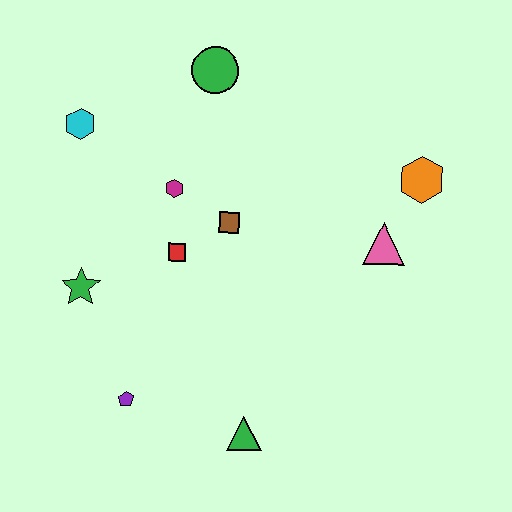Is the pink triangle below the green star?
No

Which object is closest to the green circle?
The magenta hexagon is closest to the green circle.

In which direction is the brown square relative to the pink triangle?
The brown square is to the left of the pink triangle.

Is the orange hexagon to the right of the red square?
Yes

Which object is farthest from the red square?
The orange hexagon is farthest from the red square.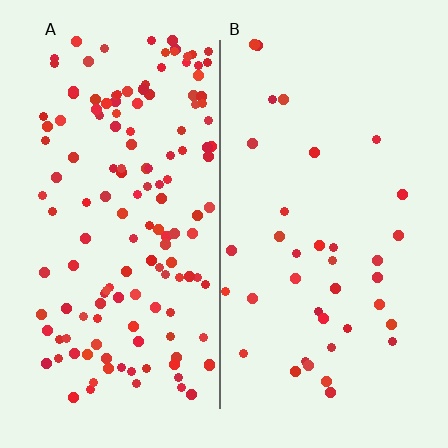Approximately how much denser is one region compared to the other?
Approximately 3.9× — region A over region B.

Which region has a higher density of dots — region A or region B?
A (the left).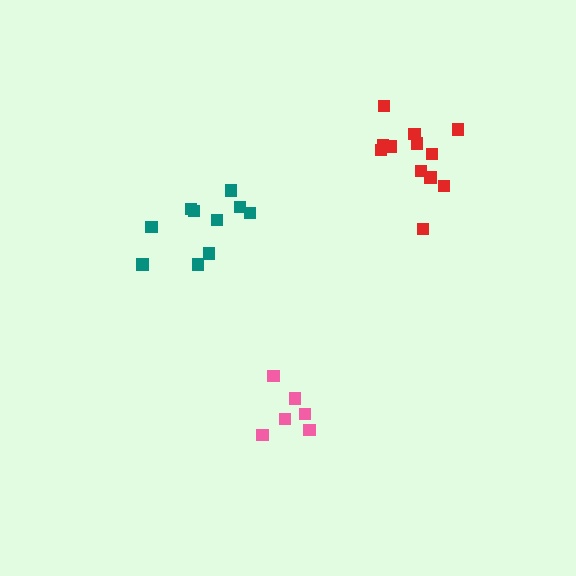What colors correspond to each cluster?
The clusters are colored: teal, pink, red.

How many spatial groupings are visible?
There are 3 spatial groupings.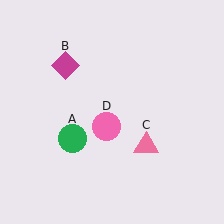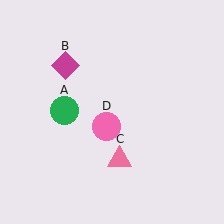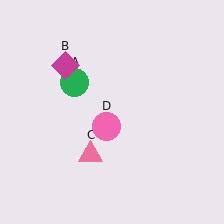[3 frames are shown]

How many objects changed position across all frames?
2 objects changed position: green circle (object A), pink triangle (object C).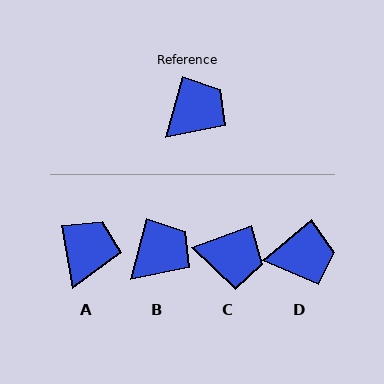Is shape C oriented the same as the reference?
No, it is off by about 54 degrees.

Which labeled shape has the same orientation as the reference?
B.